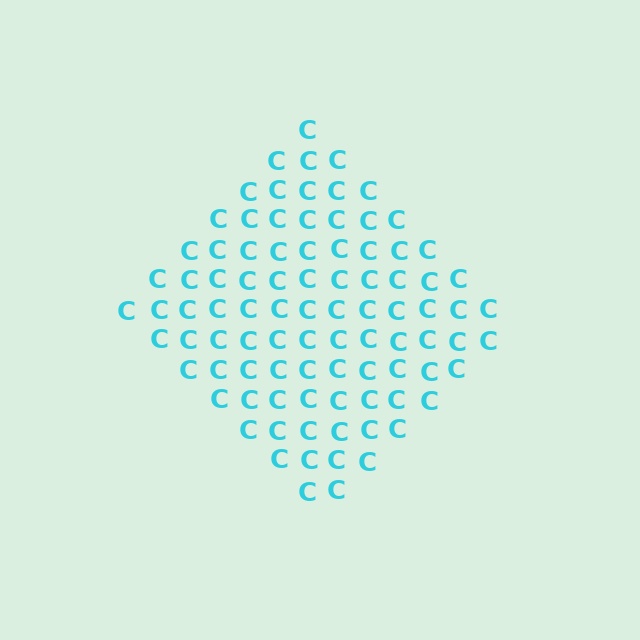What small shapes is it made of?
It is made of small letter C's.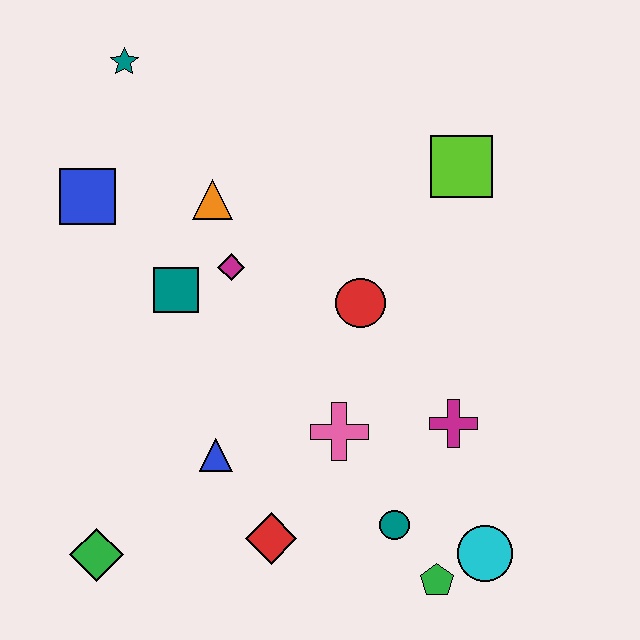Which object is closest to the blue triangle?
The red diamond is closest to the blue triangle.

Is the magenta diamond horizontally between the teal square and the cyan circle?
Yes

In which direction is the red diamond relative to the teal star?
The red diamond is below the teal star.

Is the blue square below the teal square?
No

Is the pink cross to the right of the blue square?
Yes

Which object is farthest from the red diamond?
The teal star is farthest from the red diamond.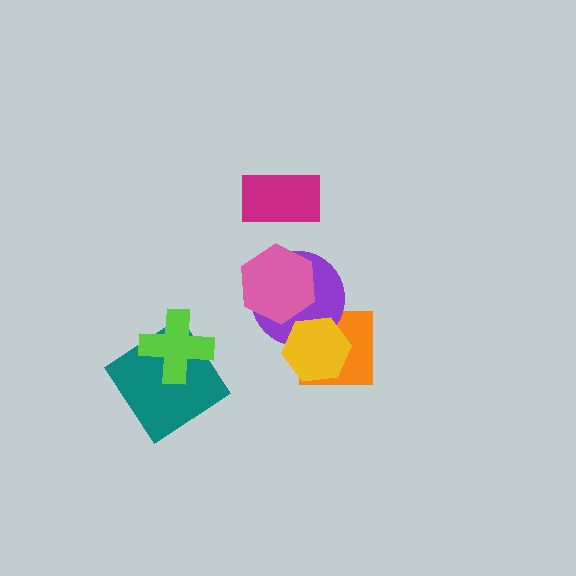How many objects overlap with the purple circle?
3 objects overlap with the purple circle.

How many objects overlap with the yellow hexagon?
2 objects overlap with the yellow hexagon.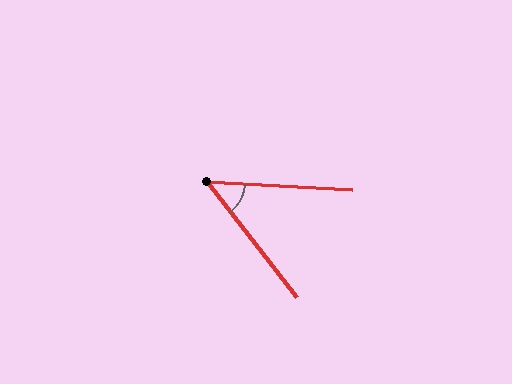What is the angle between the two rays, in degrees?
Approximately 49 degrees.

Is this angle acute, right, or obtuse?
It is acute.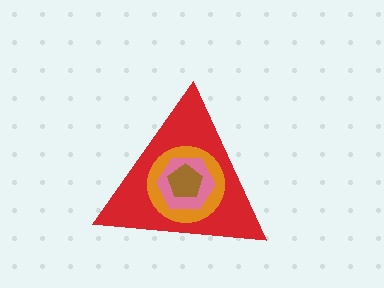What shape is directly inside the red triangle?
The orange circle.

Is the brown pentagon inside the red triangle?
Yes.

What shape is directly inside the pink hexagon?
The brown pentagon.